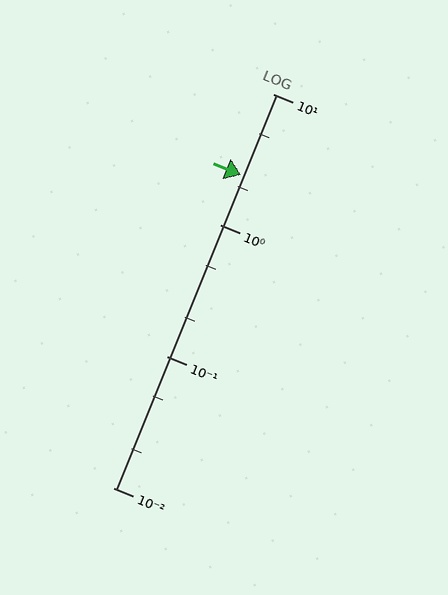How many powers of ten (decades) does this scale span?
The scale spans 3 decades, from 0.01 to 10.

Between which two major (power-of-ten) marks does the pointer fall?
The pointer is between 1 and 10.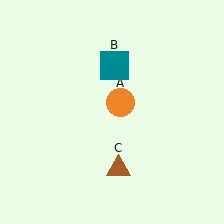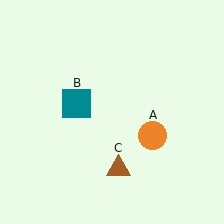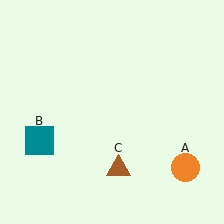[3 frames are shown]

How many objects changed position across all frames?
2 objects changed position: orange circle (object A), teal square (object B).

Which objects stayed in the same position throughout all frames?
Brown triangle (object C) remained stationary.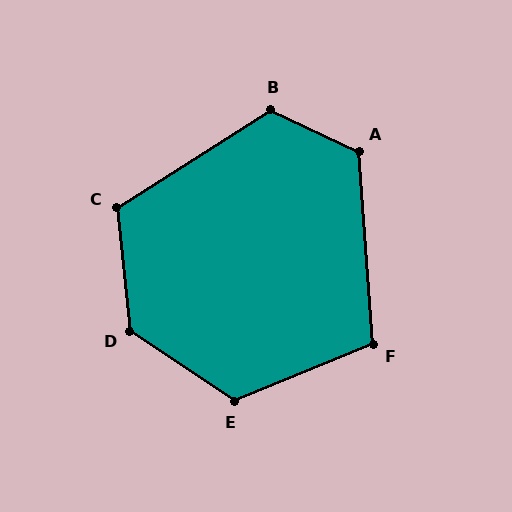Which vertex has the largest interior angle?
D, at approximately 130 degrees.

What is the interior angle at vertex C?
Approximately 117 degrees (obtuse).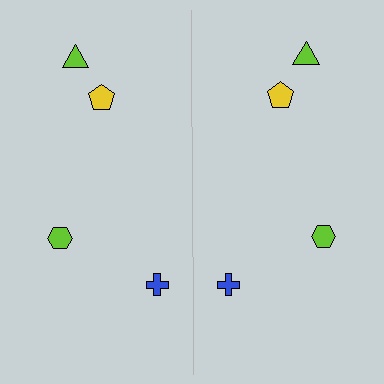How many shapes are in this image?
There are 8 shapes in this image.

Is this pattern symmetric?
Yes, this pattern has bilateral (reflection) symmetry.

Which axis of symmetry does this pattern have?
The pattern has a vertical axis of symmetry running through the center of the image.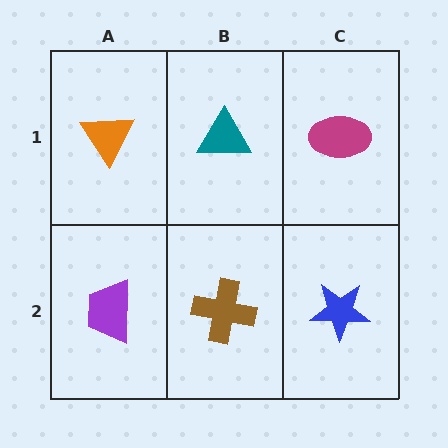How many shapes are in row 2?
3 shapes.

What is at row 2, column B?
A brown cross.